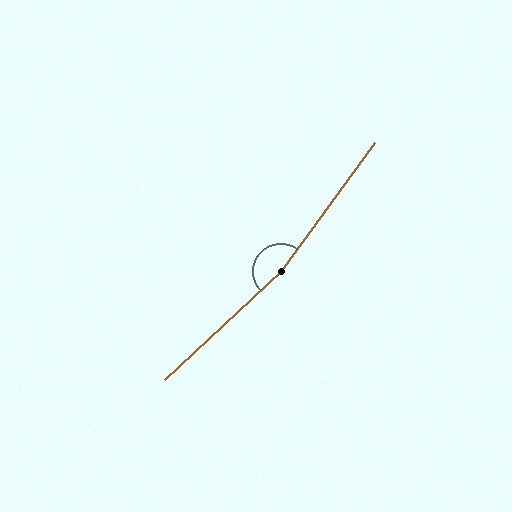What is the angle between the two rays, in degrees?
Approximately 169 degrees.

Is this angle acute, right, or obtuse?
It is obtuse.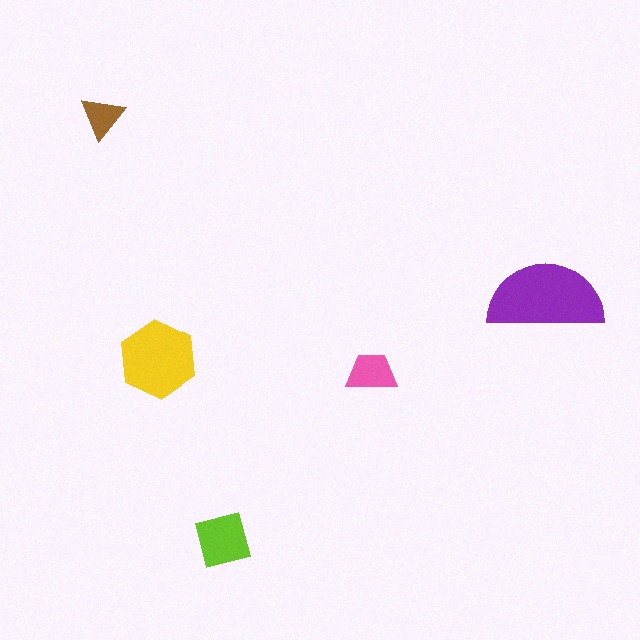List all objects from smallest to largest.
The brown triangle, the pink trapezoid, the lime square, the yellow hexagon, the purple semicircle.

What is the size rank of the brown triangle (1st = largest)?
5th.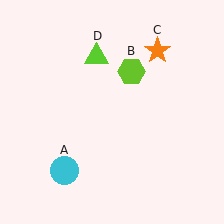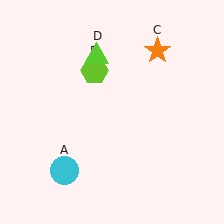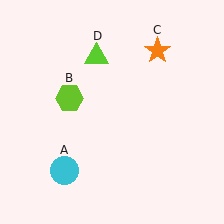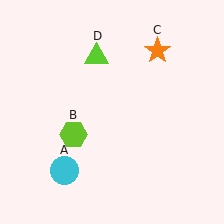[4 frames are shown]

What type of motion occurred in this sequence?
The lime hexagon (object B) rotated counterclockwise around the center of the scene.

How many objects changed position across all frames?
1 object changed position: lime hexagon (object B).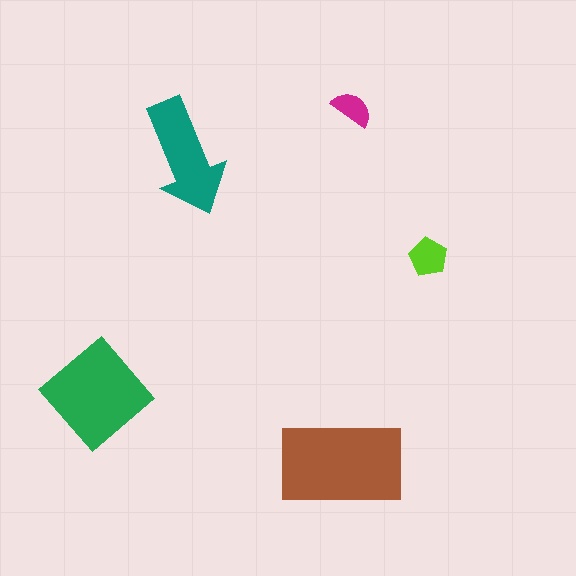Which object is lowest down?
The brown rectangle is bottommost.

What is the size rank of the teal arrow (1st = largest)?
3rd.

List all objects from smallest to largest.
The magenta semicircle, the lime pentagon, the teal arrow, the green diamond, the brown rectangle.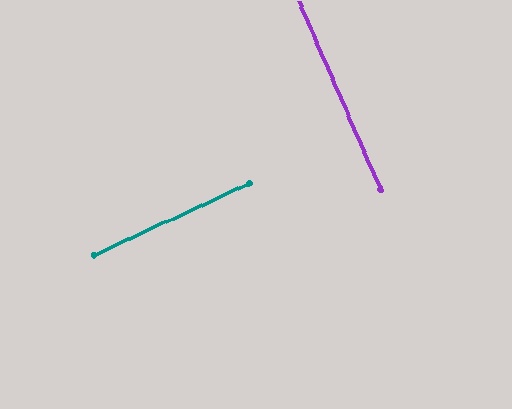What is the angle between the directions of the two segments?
Approximately 89 degrees.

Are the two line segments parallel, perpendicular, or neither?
Perpendicular — they meet at approximately 89°.